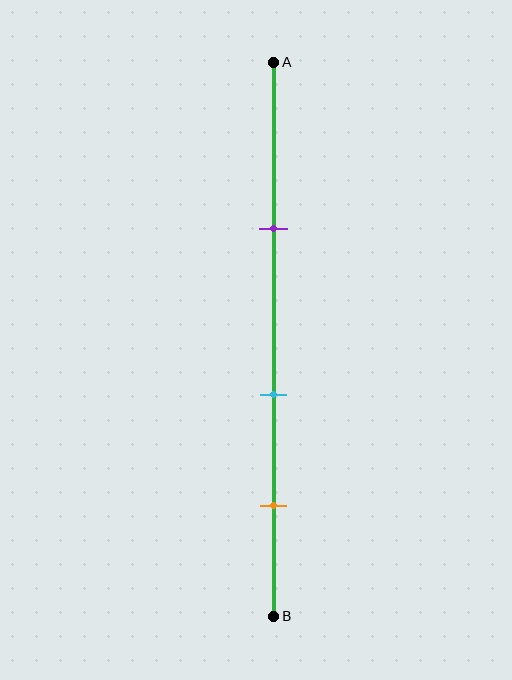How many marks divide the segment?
There are 3 marks dividing the segment.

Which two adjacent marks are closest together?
The cyan and orange marks are the closest adjacent pair.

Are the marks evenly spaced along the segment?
Yes, the marks are approximately evenly spaced.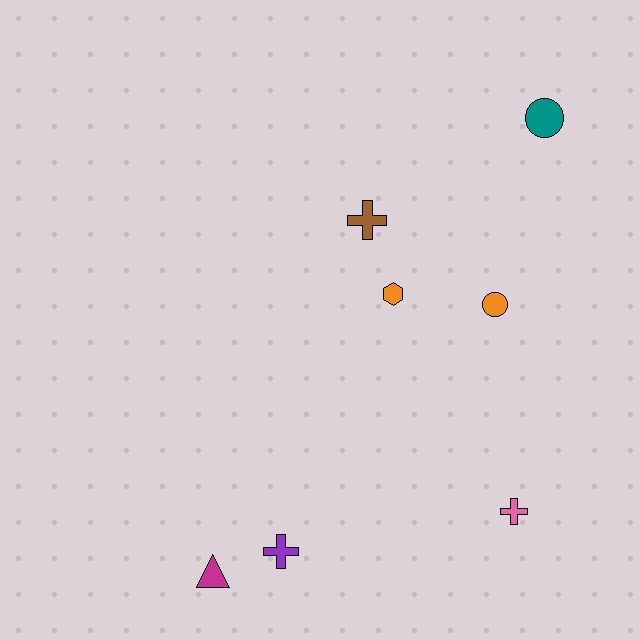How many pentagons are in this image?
There are no pentagons.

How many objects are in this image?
There are 7 objects.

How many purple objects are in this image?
There is 1 purple object.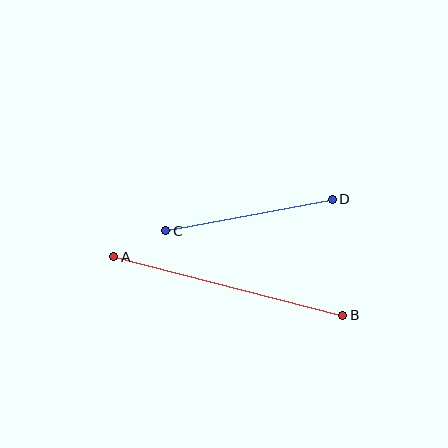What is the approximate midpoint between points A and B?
The midpoint is at approximately (228, 286) pixels.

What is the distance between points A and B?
The distance is approximately 236 pixels.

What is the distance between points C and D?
The distance is approximately 169 pixels.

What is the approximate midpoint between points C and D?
The midpoint is at approximately (249, 215) pixels.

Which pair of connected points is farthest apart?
Points A and B are farthest apart.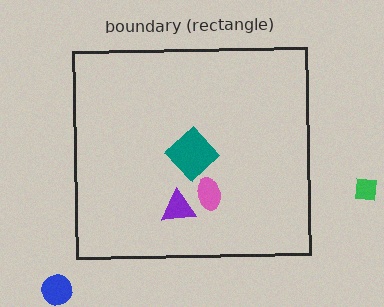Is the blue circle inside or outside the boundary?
Outside.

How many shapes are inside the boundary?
3 inside, 2 outside.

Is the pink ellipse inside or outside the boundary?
Inside.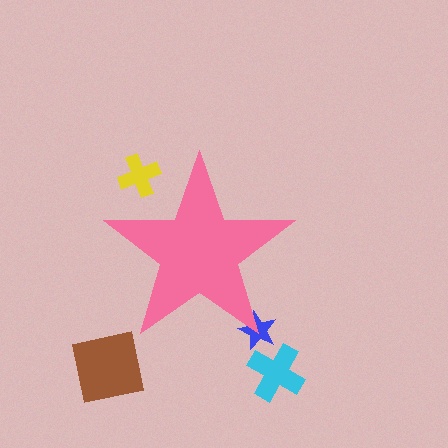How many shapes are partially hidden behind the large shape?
2 shapes are partially hidden.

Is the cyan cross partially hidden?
No, the cyan cross is fully visible.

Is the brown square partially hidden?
No, the brown square is fully visible.